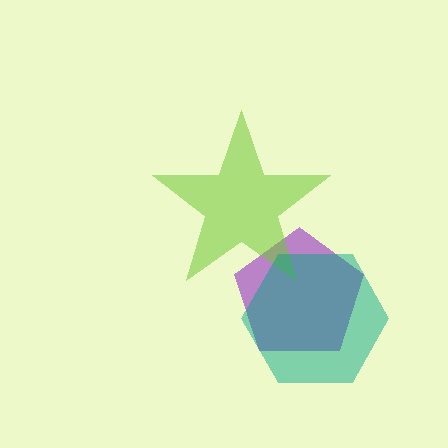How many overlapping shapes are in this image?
There are 3 overlapping shapes in the image.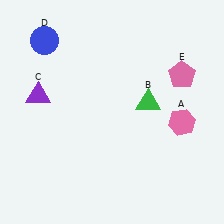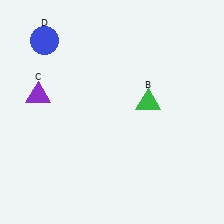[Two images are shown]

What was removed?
The pink hexagon (A), the pink pentagon (E) were removed in Image 2.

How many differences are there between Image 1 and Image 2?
There are 2 differences between the two images.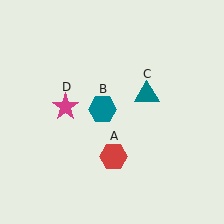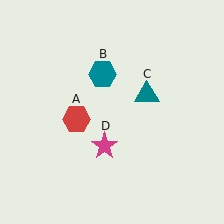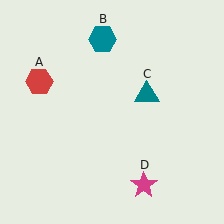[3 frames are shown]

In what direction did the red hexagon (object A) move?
The red hexagon (object A) moved up and to the left.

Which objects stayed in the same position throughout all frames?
Teal triangle (object C) remained stationary.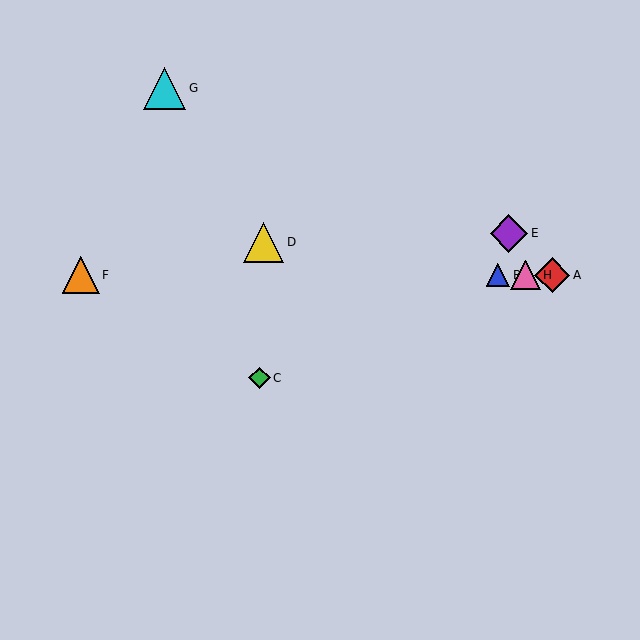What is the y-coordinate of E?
Object E is at y≈233.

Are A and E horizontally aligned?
No, A is at y≈275 and E is at y≈233.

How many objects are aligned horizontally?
4 objects (A, B, F, H) are aligned horizontally.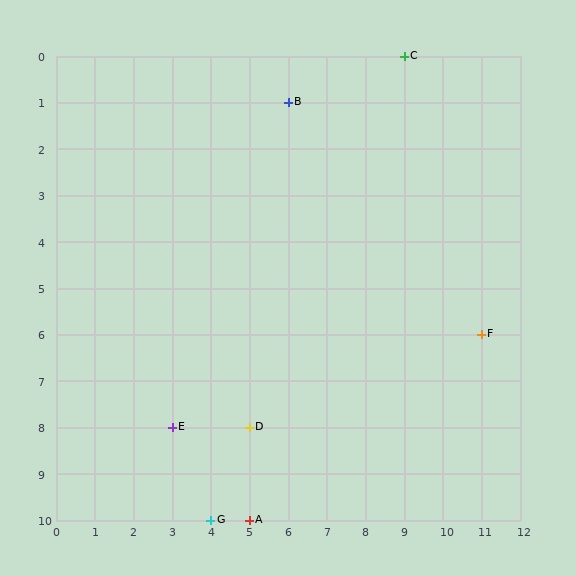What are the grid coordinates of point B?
Point B is at grid coordinates (6, 1).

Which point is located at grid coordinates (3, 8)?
Point E is at (3, 8).